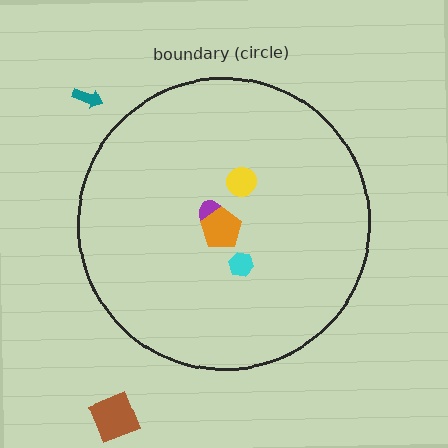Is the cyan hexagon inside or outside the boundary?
Inside.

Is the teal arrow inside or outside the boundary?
Outside.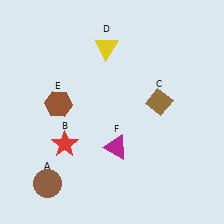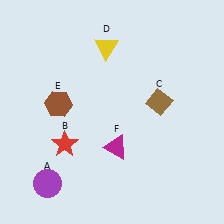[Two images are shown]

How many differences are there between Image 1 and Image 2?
There is 1 difference between the two images.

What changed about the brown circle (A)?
In Image 1, A is brown. In Image 2, it changed to purple.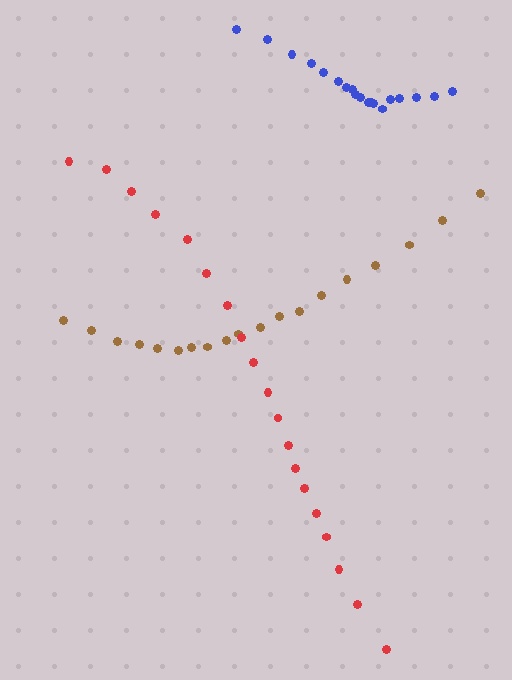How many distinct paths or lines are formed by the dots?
There are 3 distinct paths.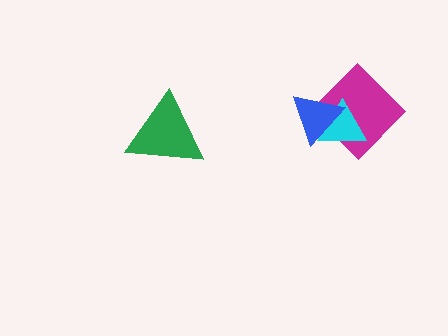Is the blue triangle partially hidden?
No, no other shape covers it.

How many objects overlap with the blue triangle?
2 objects overlap with the blue triangle.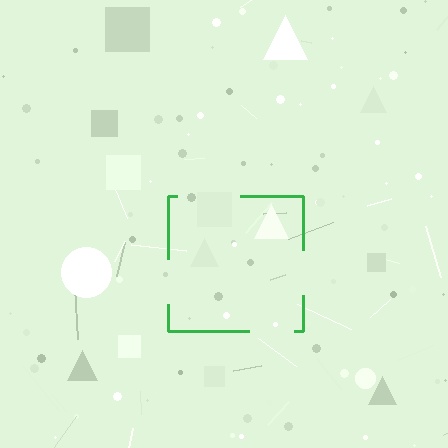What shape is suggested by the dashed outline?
The dashed outline suggests a square.